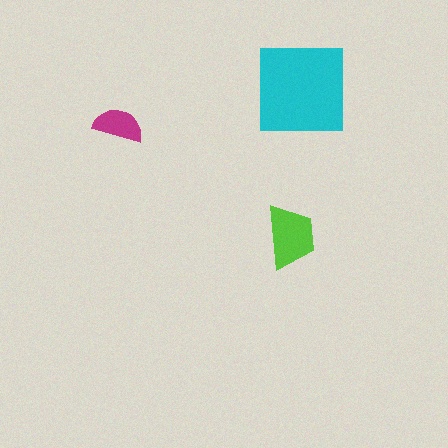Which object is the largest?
The cyan square.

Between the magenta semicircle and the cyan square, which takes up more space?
The cyan square.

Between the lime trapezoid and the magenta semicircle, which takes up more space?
The lime trapezoid.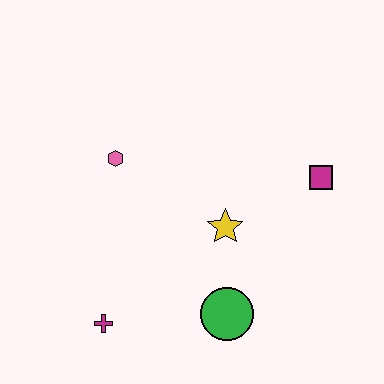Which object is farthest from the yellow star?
The magenta cross is farthest from the yellow star.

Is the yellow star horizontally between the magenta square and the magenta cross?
Yes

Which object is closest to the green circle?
The yellow star is closest to the green circle.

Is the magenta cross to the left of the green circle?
Yes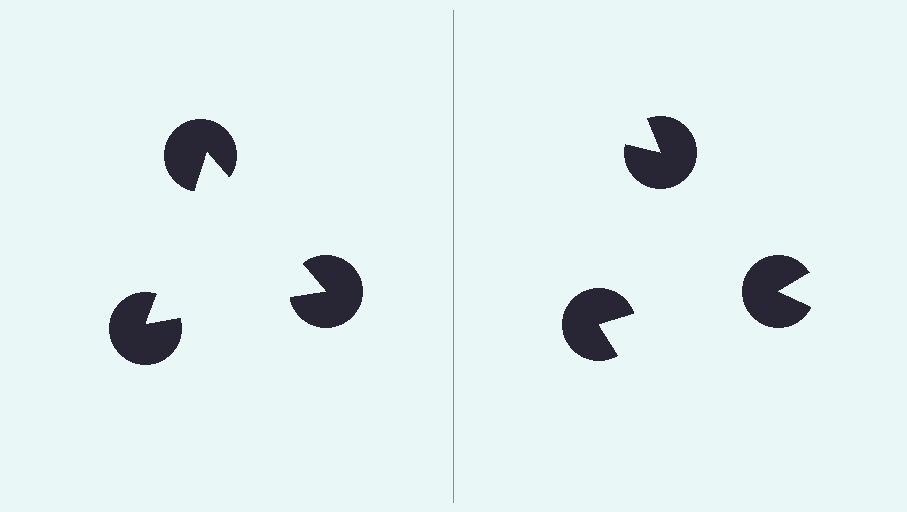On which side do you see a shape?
An illusory triangle appears on the left side. On the right side the wedge cuts are rotated, so no coherent shape forms.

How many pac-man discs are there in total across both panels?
6 — 3 on each side.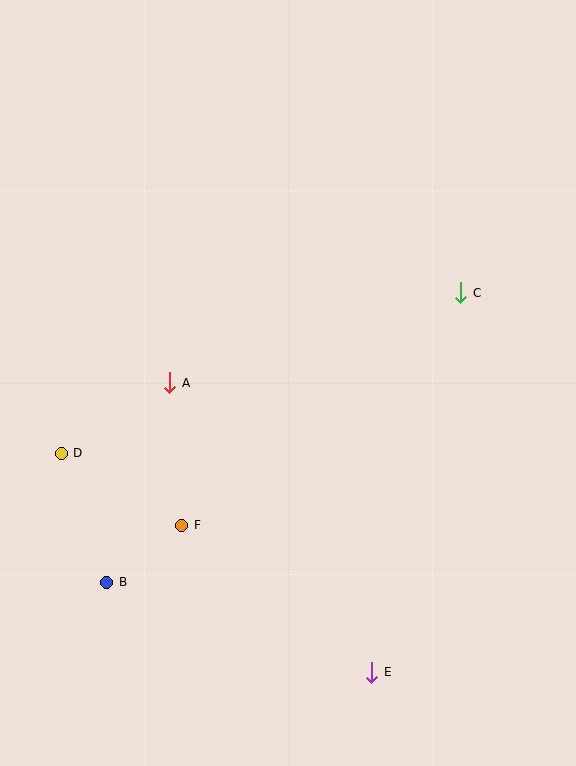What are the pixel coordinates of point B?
Point B is at (107, 582).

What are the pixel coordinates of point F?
Point F is at (182, 525).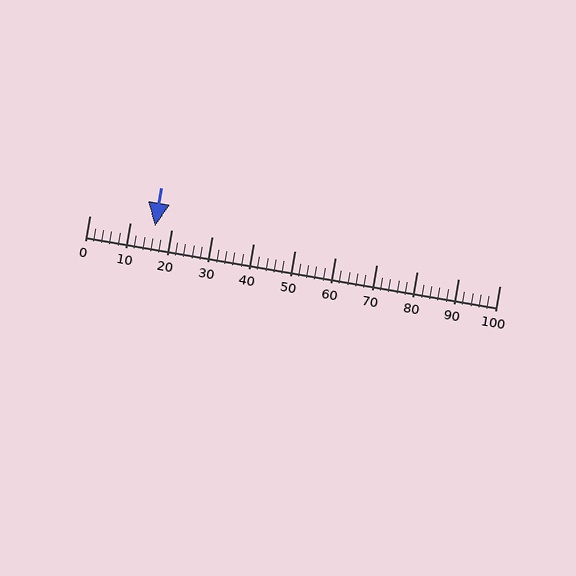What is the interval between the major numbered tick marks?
The major tick marks are spaced 10 units apart.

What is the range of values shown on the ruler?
The ruler shows values from 0 to 100.